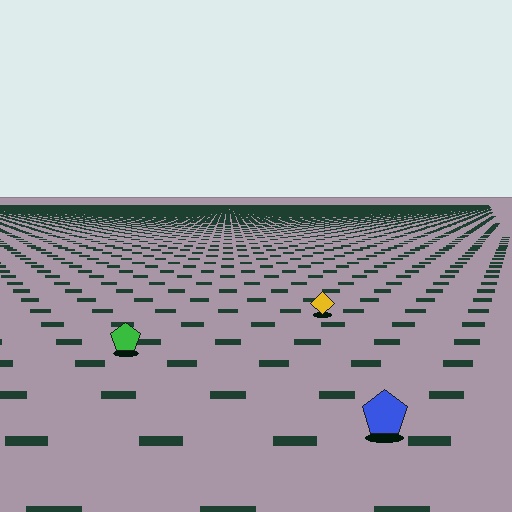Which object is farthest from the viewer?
The yellow diamond is farthest from the viewer. It appears smaller and the ground texture around it is denser.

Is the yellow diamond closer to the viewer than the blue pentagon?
No. The blue pentagon is closer — you can tell from the texture gradient: the ground texture is coarser near it.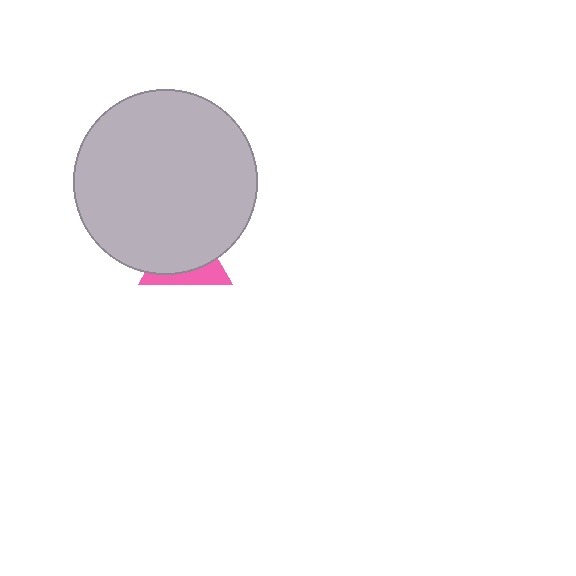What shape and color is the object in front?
The object in front is a light gray circle.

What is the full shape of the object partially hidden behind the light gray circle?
The partially hidden object is a pink triangle.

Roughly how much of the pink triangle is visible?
A small part of it is visible (roughly 33%).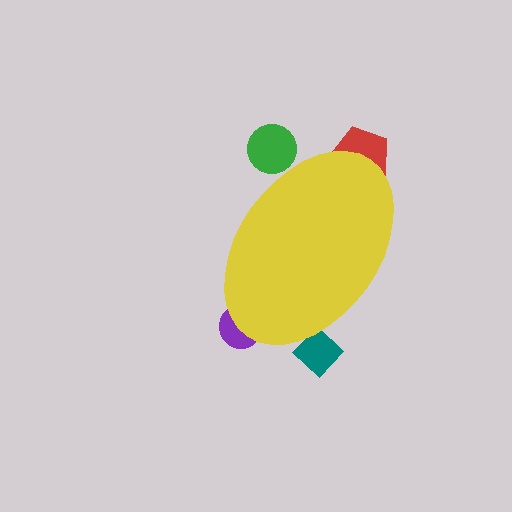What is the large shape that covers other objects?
A yellow ellipse.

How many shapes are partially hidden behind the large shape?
4 shapes are partially hidden.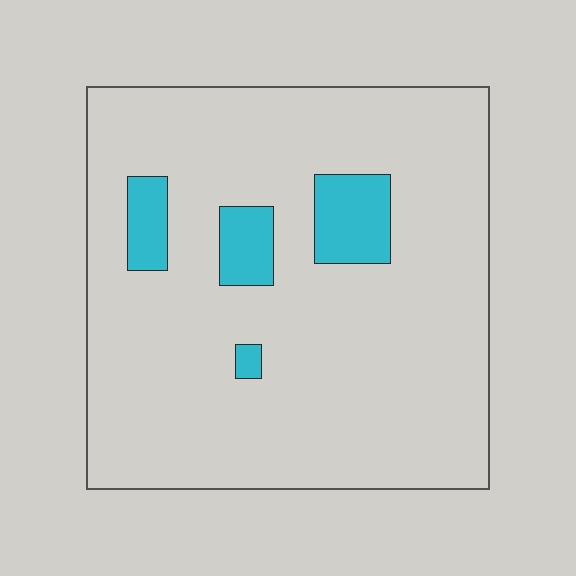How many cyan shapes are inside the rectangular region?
4.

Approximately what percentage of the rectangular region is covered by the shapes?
Approximately 10%.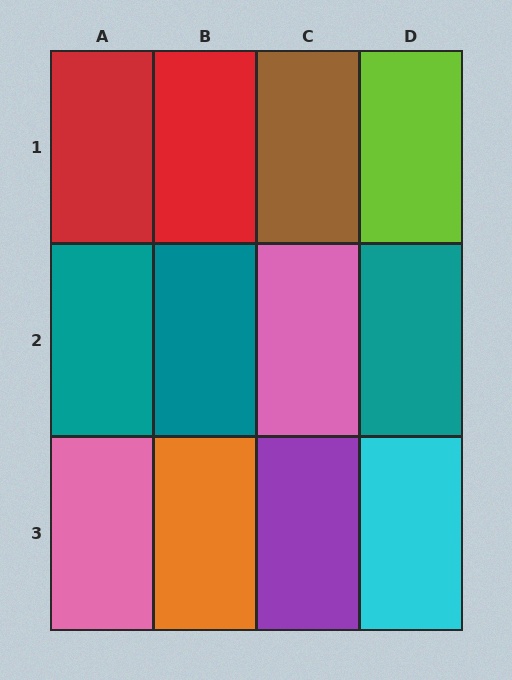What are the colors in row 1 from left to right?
Red, red, brown, lime.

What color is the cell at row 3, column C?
Purple.